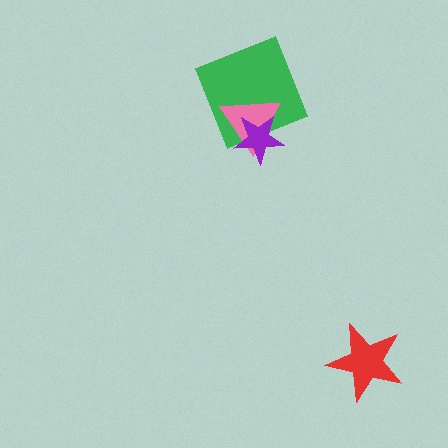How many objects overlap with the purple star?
2 objects overlap with the purple star.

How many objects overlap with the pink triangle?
2 objects overlap with the pink triangle.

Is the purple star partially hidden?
No, no other shape covers it.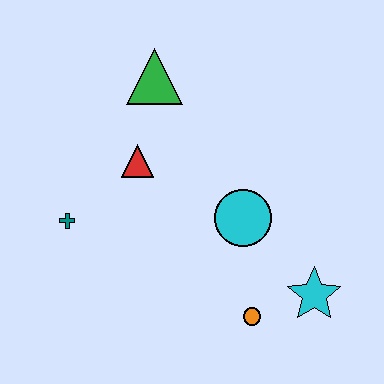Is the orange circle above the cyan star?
No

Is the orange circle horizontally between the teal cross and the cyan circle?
No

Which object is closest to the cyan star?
The orange circle is closest to the cyan star.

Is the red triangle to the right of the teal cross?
Yes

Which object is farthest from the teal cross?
The cyan star is farthest from the teal cross.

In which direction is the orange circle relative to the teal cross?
The orange circle is to the right of the teal cross.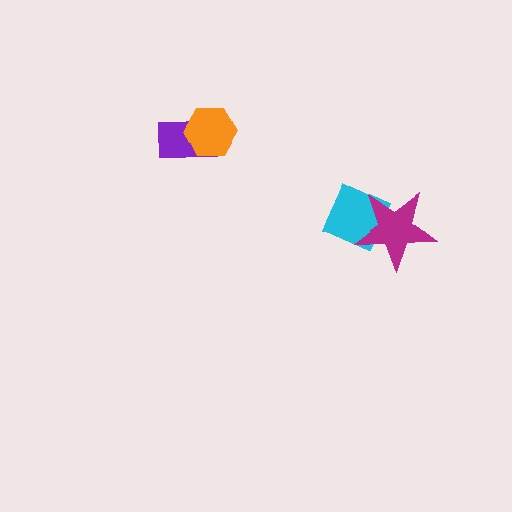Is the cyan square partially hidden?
Yes, it is partially covered by another shape.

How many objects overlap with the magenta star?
1 object overlaps with the magenta star.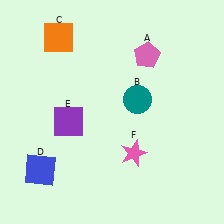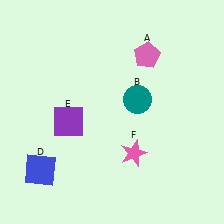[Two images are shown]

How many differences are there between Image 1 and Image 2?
There is 1 difference between the two images.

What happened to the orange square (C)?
The orange square (C) was removed in Image 2. It was in the top-left area of Image 1.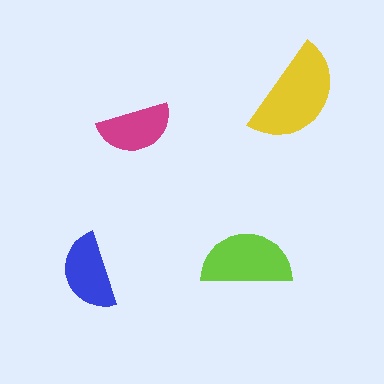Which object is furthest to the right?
The yellow semicircle is rightmost.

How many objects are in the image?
There are 4 objects in the image.